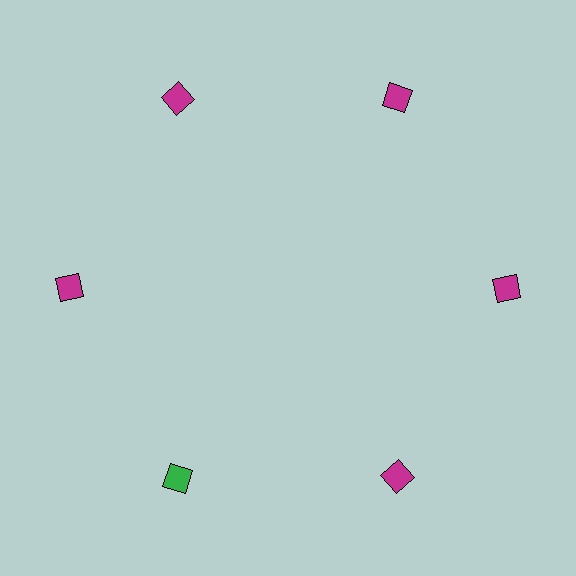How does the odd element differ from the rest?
It has a different color: green instead of magenta.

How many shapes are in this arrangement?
There are 6 shapes arranged in a ring pattern.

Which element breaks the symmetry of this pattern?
The green diamond at roughly the 7 o'clock position breaks the symmetry. All other shapes are magenta diamonds.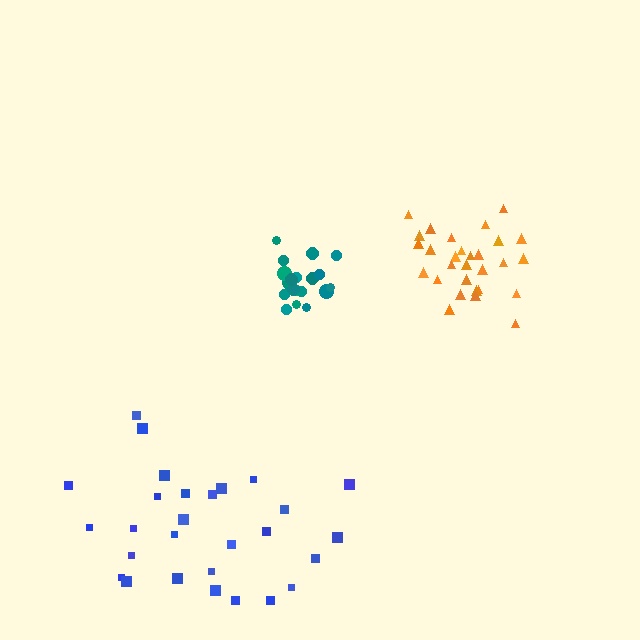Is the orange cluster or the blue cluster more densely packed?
Orange.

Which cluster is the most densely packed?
Teal.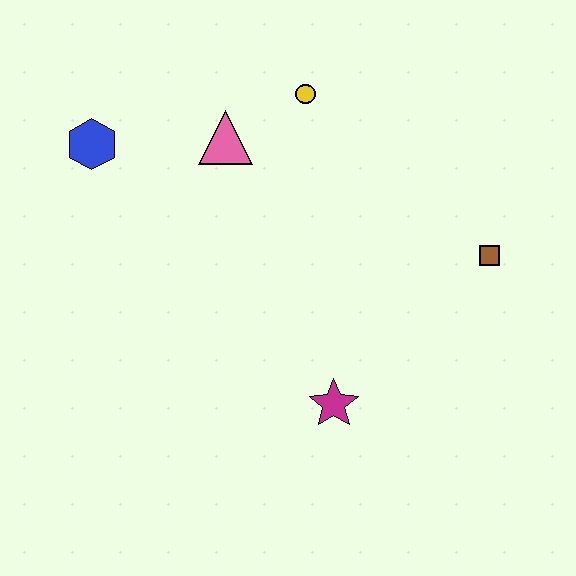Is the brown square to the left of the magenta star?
No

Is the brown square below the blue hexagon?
Yes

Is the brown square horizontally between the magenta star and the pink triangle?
No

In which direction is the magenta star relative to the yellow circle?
The magenta star is below the yellow circle.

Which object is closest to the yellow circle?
The pink triangle is closest to the yellow circle.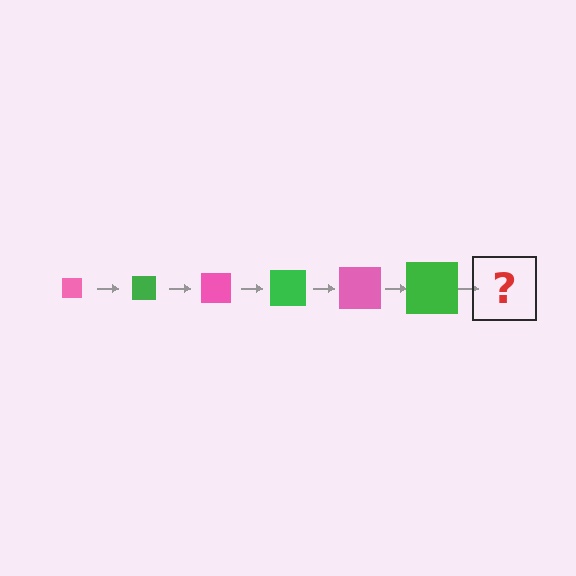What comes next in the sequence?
The next element should be a pink square, larger than the previous one.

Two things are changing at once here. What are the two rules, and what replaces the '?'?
The two rules are that the square grows larger each step and the color cycles through pink and green. The '?' should be a pink square, larger than the previous one.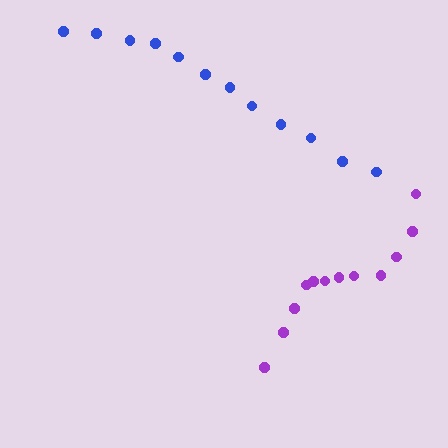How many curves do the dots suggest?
There are 2 distinct paths.